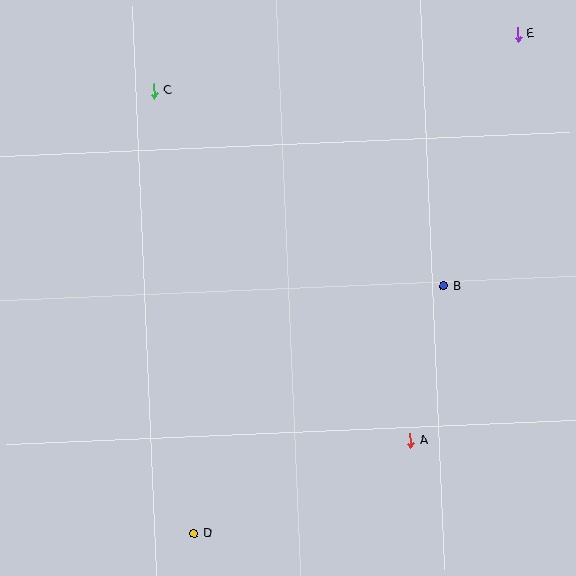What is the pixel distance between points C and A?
The distance between C and A is 434 pixels.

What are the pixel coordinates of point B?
Point B is at (444, 286).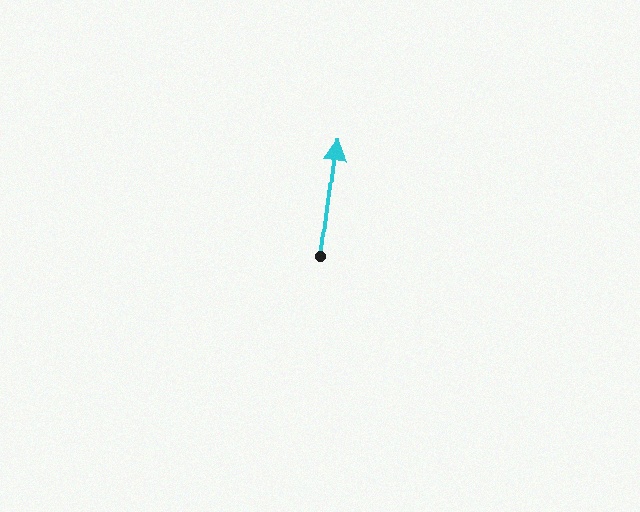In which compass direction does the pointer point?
North.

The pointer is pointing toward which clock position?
Roughly 12 o'clock.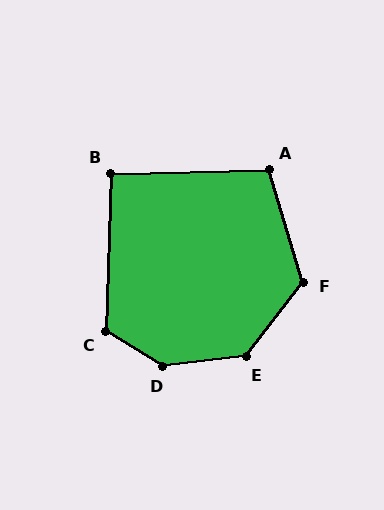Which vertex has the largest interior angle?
D, at approximately 142 degrees.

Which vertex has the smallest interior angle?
B, at approximately 93 degrees.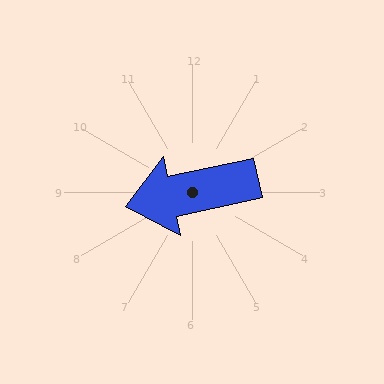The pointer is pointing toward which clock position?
Roughly 9 o'clock.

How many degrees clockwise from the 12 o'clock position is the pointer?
Approximately 258 degrees.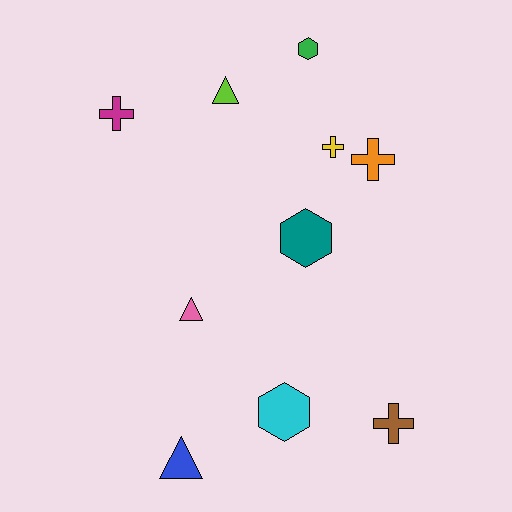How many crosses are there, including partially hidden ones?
There are 4 crosses.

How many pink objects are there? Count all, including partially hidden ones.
There is 1 pink object.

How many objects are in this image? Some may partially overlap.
There are 10 objects.